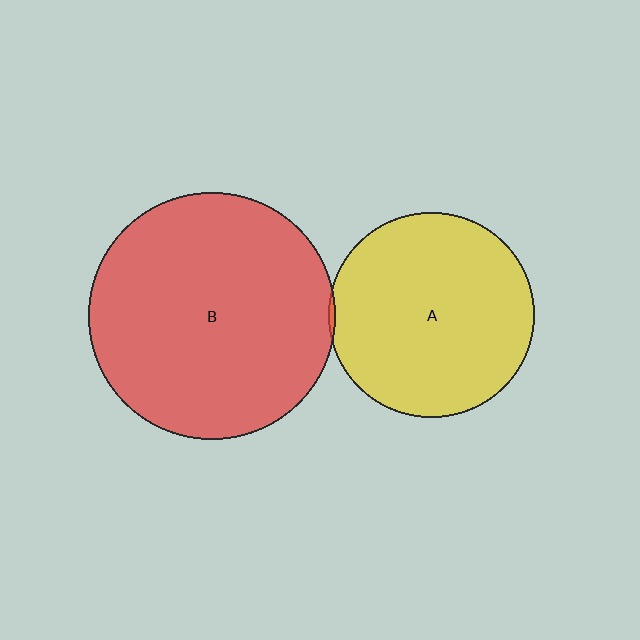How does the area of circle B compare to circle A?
Approximately 1.4 times.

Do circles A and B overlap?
Yes.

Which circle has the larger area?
Circle B (red).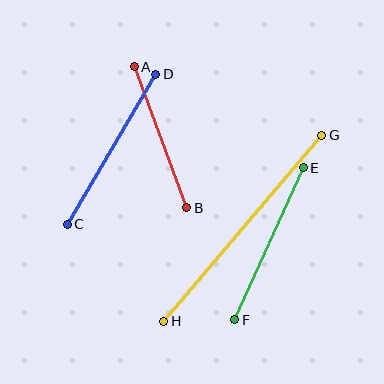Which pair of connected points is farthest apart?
Points G and H are farthest apart.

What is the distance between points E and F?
The distance is approximately 167 pixels.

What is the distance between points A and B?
The distance is approximately 151 pixels.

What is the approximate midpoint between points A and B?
The midpoint is at approximately (160, 137) pixels.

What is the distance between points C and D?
The distance is approximately 174 pixels.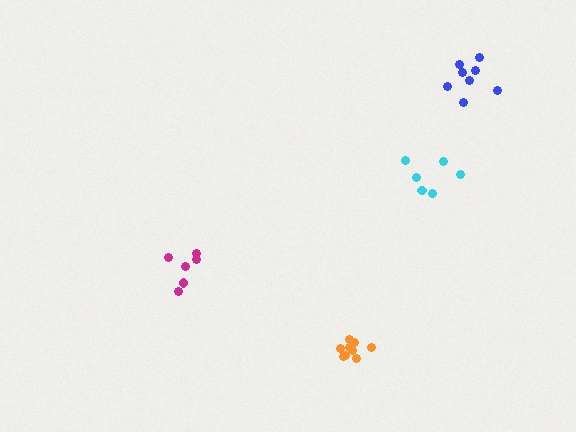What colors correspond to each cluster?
The clusters are colored: cyan, orange, blue, magenta.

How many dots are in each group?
Group 1: 6 dots, Group 2: 9 dots, Group 3: 8 dots, Group 4: 6 dots (29 total).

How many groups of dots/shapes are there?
There are 4 groups.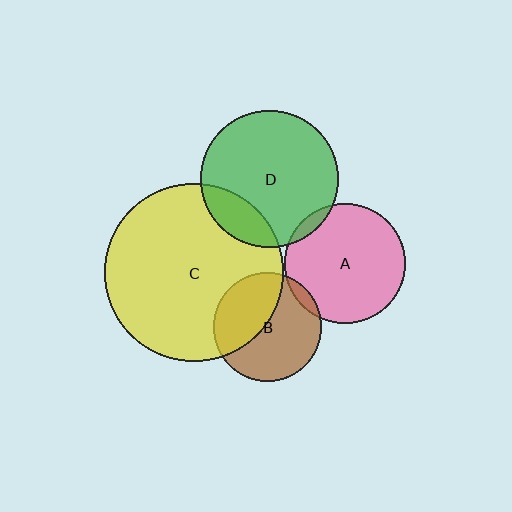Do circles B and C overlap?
Yes.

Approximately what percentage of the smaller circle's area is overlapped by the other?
Approximately 40%.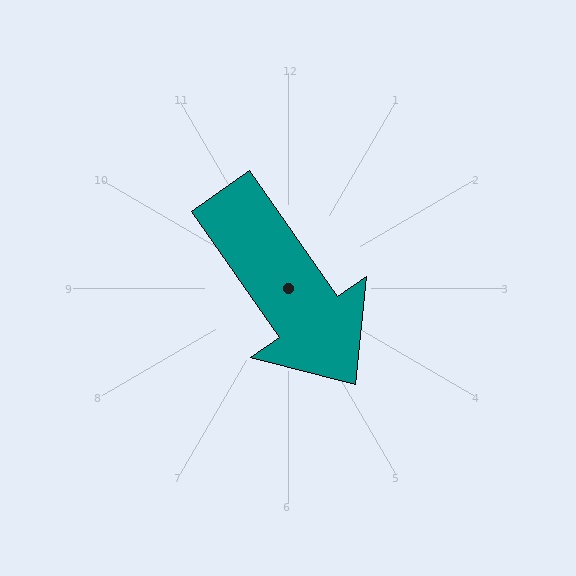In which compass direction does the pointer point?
Southeast.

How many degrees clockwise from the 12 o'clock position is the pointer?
Approximately 145 degrees.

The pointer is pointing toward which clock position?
Roughly 5 o'clock.